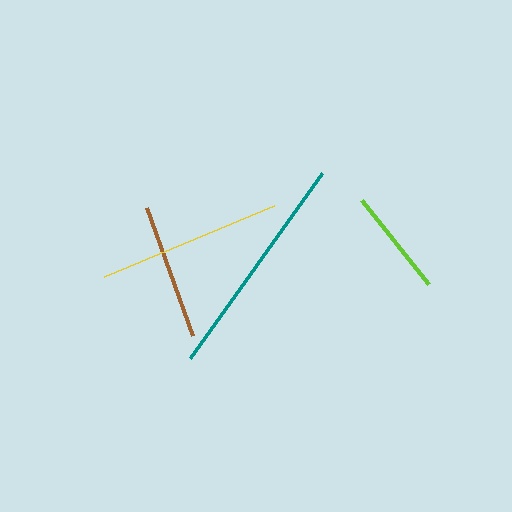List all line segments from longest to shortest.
From longest to shortest: teal, yellow, brown, lime.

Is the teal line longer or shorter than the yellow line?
The teal line is longer than the yellow line.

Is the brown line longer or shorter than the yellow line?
The yellow line is longer than the brown line.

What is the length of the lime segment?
The lime segment is approximately 107 pixels long.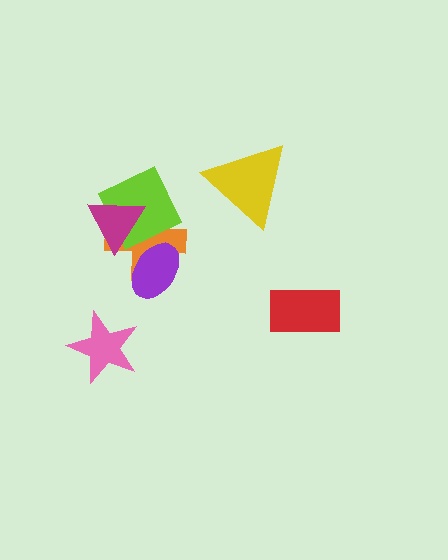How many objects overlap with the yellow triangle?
0 objects overlap with the yellow triangle.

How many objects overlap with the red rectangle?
0 objects overlap with the red rectangle.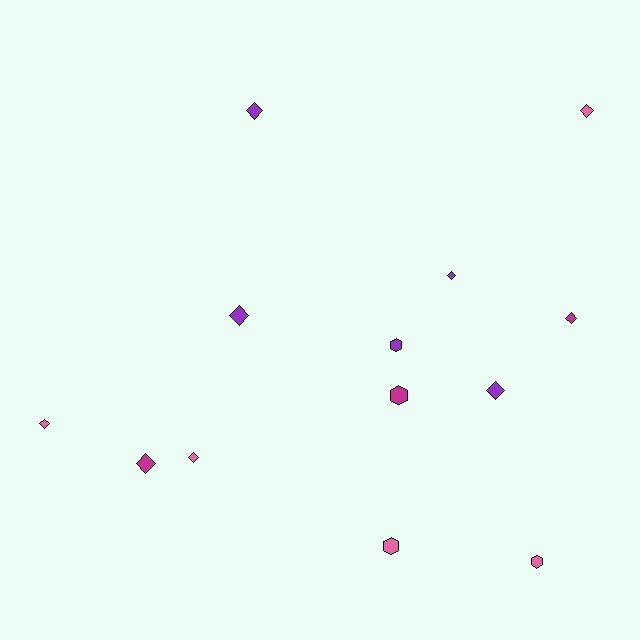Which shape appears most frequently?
Diamond, with 9 objects.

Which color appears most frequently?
Pink, with 5 objects.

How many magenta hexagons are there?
There is 1 magenta hexagon.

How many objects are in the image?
There are 13 objects.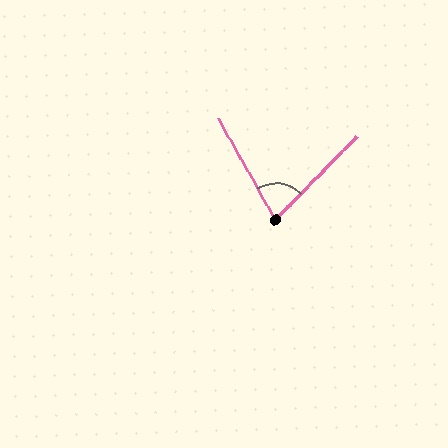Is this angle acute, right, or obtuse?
It is acute.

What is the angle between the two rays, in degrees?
Approximately 74 degrees.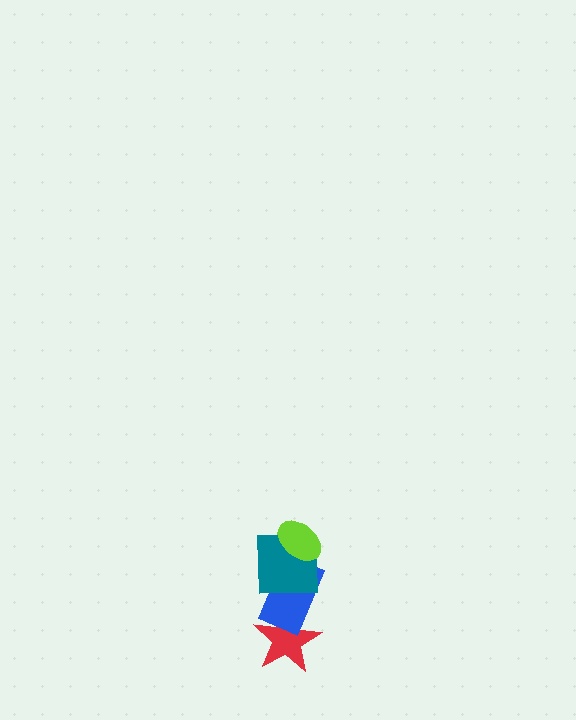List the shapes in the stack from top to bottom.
From top to bottom: the lime ellipse, the teal square, the blue rectangle, the red star.